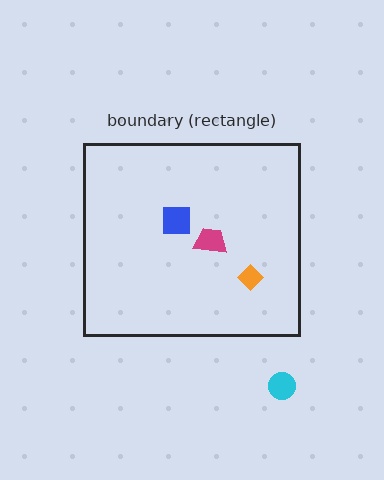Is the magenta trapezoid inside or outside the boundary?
Inside.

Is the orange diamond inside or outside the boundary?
Inside.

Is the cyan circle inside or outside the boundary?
Outside.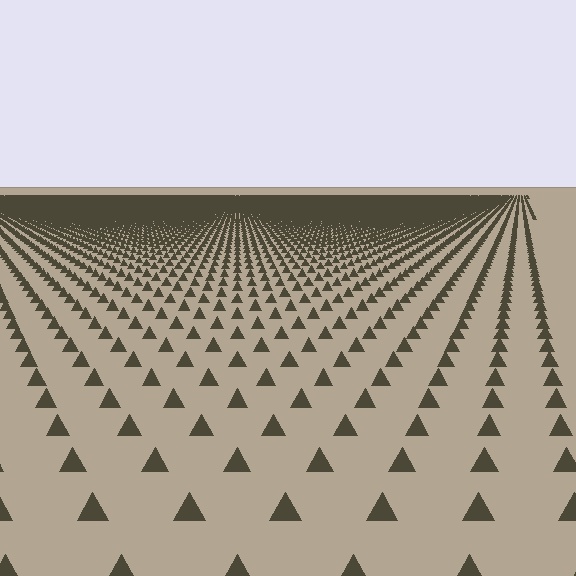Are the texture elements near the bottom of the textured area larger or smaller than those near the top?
Larger. Near the bottom, elements are closer to the viewer and appear at a bigger on-screen size.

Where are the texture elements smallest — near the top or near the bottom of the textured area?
Near the top.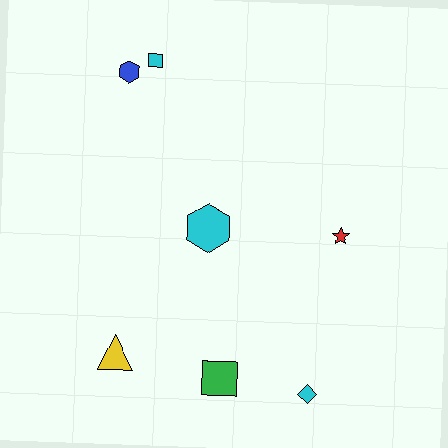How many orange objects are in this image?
There are no orange objects.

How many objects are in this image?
There are 7 objects.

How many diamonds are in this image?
There is 1 diamond.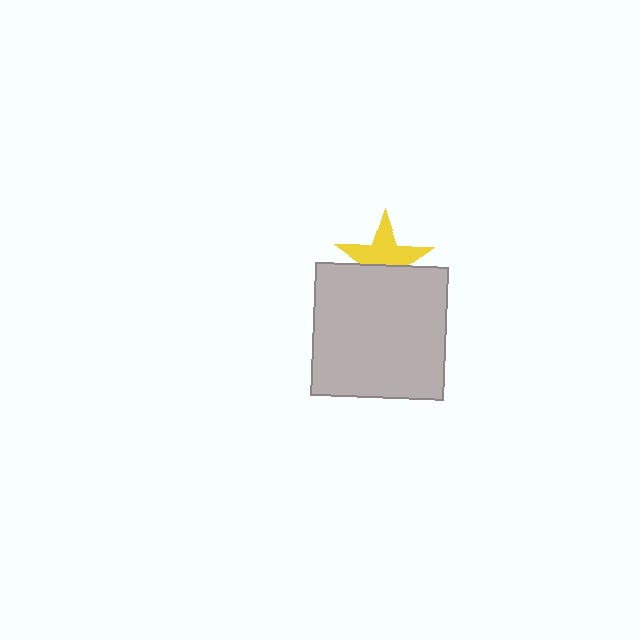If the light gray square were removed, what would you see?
You would see the complete yellow star.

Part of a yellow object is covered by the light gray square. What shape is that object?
It is a star.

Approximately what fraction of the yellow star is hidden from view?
Roughly 43% of the yellow star is hidden behind the light gray square.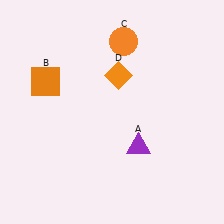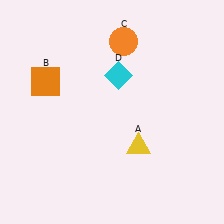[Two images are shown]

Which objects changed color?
A changed from purple to yellow. D changed from orange to cyan.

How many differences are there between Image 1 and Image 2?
There are 2 differences between the two images.